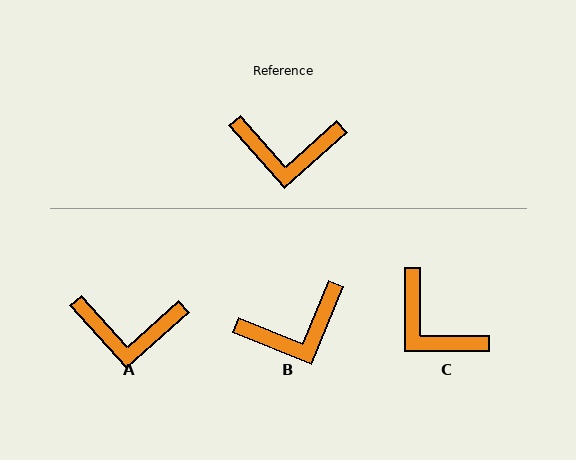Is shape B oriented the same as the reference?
No, it is off by about 26 degrees.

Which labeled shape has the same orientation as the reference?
A.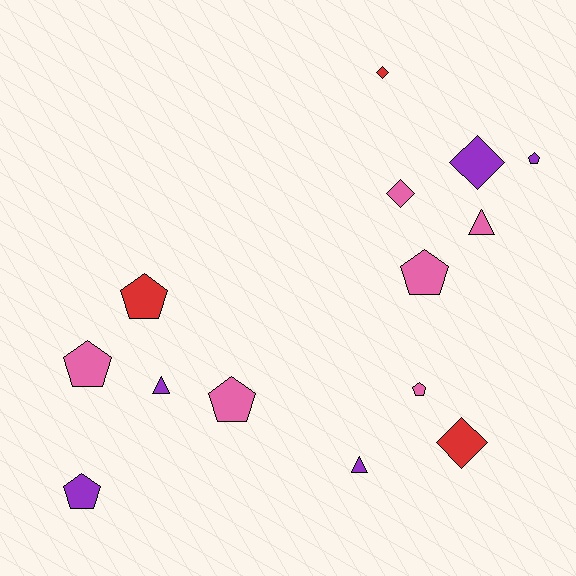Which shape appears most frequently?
Pentagon, with 7 objects.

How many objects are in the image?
There are 14 objects.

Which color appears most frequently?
Pink, with 6 objects.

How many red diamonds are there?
There are 2 red diamonds.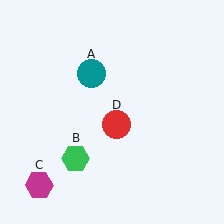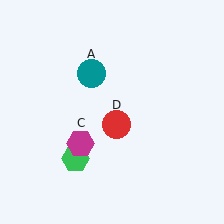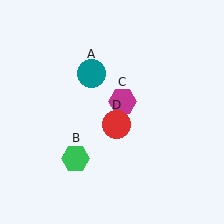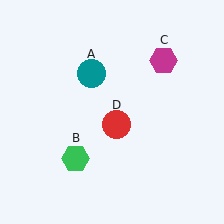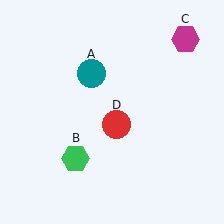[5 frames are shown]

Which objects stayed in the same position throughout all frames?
Teal circle (object A) and green hexagon (object B) and red circle (object D) remained stationary.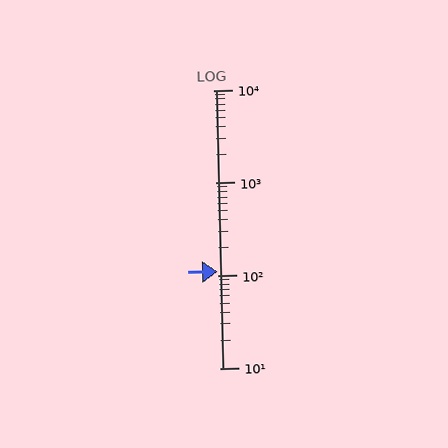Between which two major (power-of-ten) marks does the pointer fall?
The pointer is between 100 and 1000.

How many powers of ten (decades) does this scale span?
The scale spans 3 decades, from 10 to 10000.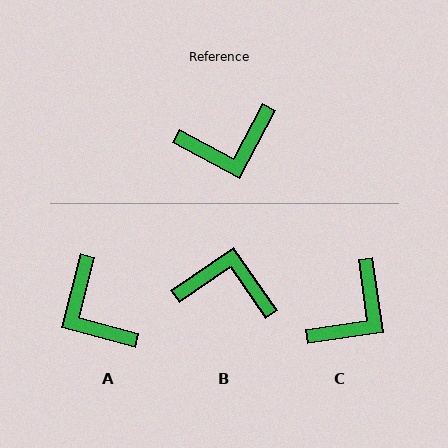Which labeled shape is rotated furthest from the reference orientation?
B, about 153 degrees away.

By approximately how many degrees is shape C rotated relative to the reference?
Approximately 36 degrees counter-clockwise.